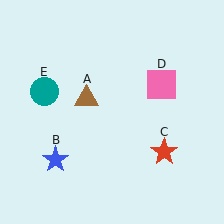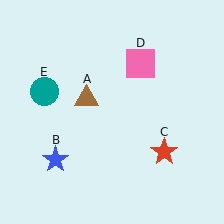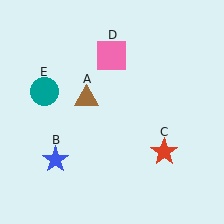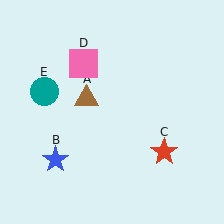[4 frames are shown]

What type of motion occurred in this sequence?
The pink square (object D) rotated counterclockwise around the center of the scene.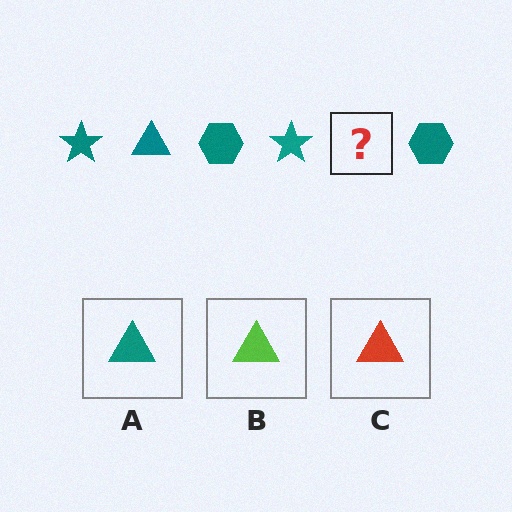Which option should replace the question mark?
Option A.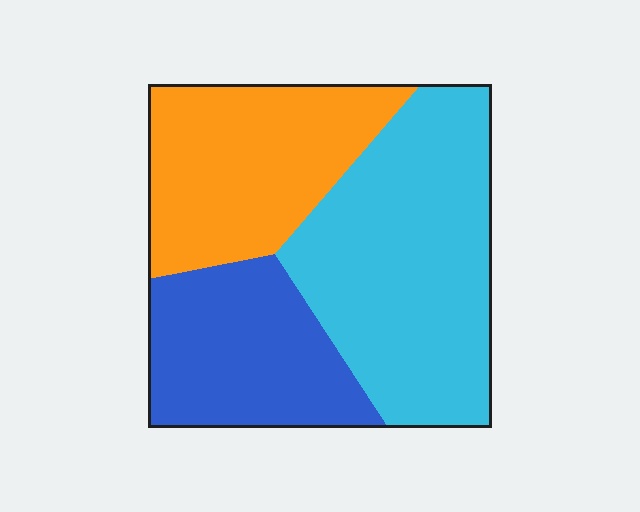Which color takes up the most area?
Cyan, at roughly 45%.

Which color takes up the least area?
Blue, at roughly 25%.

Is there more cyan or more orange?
Cyan.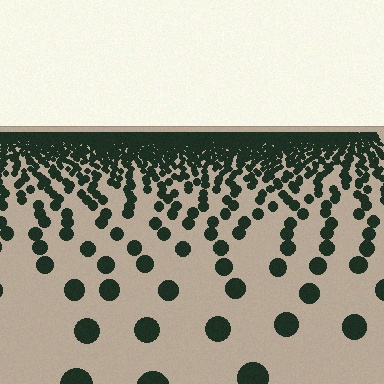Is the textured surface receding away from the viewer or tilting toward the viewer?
The surface is receding away from the viewer. Texture elements get smaller and denser toward the top.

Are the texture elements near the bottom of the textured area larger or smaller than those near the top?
Larger. Near the bottom, elements are closer to the viewer and appear at a bigger on-screen size.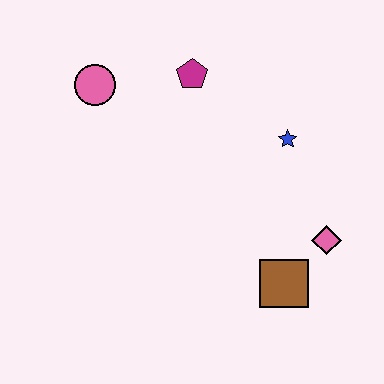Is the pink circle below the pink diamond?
No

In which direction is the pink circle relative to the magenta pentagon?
The pink circle is to the left of the magenta pentagon.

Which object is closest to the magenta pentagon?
The pink circle is closest to the magenta pentagon.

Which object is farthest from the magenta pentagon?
The brown square is farthest from the magenta pentagon.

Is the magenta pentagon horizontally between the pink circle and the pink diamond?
Yes